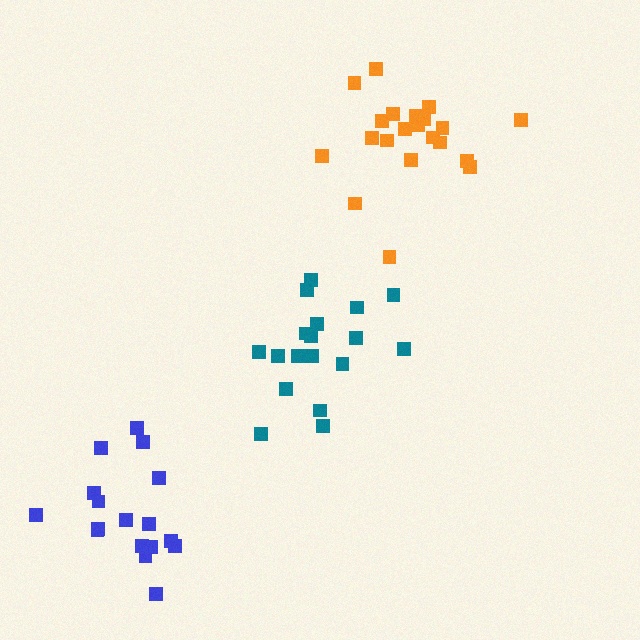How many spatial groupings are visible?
There are 3 spatial groupings.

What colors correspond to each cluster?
The clusters are colored: teal, orange, blue.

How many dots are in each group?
Group 1: 18 dots, Group 2: 21 dots, Group 3: 17 dots (56 total).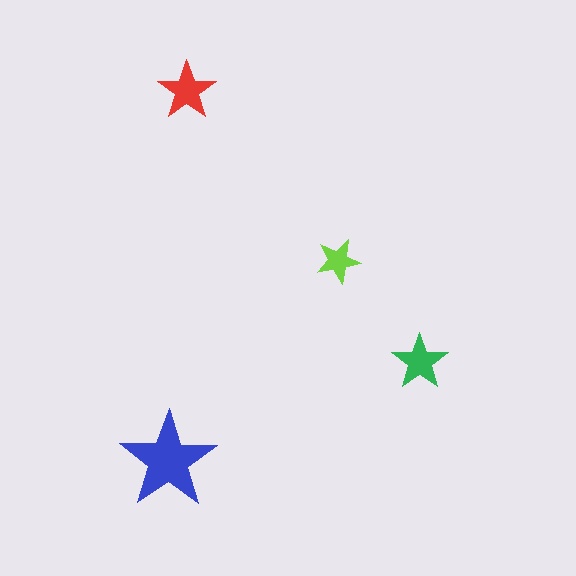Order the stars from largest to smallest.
the blue one, the red one, the green one, the lime one.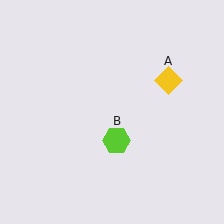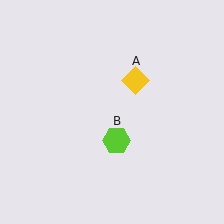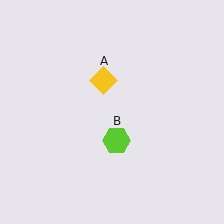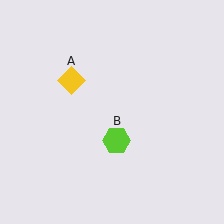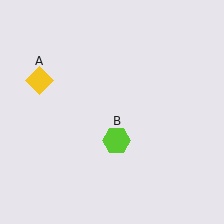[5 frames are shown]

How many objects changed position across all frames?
1 object changed position: yellow diamond (object A).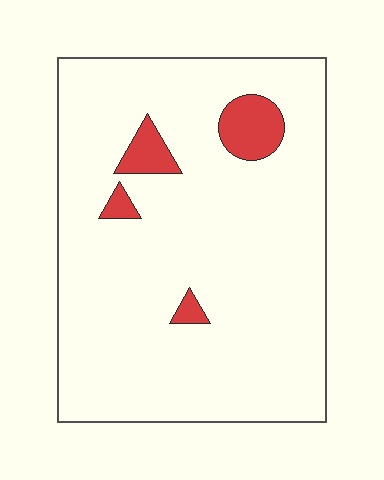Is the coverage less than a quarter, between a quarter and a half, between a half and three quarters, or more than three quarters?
Less than a quarter.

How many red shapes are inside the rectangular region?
4.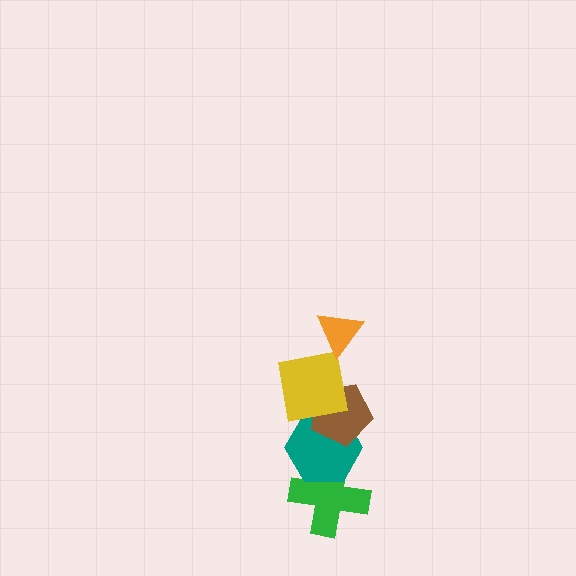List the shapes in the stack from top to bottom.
From top to bottom: the orange triangle, the yellow square, the brown pentagon, the teal hexagon, the green cross.